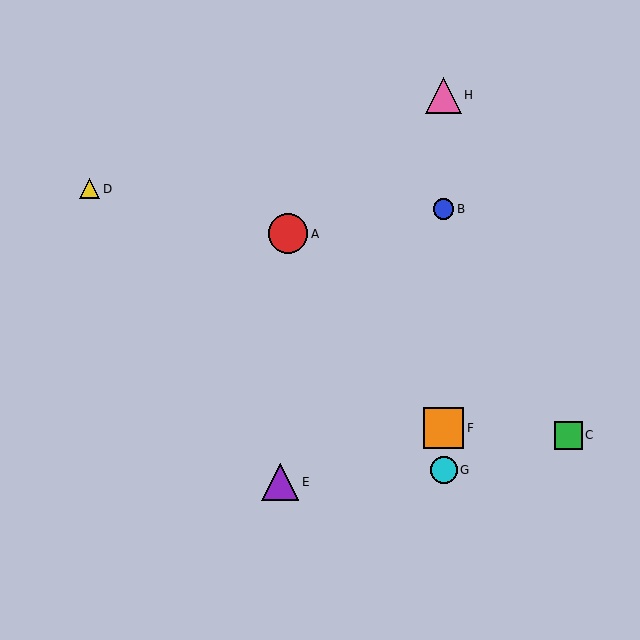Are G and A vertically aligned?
No, G is at x≈444 and A is at x≈288.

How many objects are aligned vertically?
4 objects (B, F, G, H) are aligned vertically.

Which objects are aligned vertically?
Objects B, F, G, H are aligned vertically.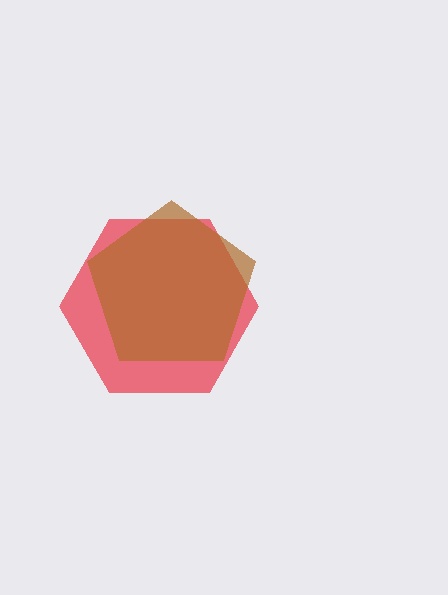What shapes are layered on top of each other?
The layered shapes are: a red hexagon, a brown pentagon.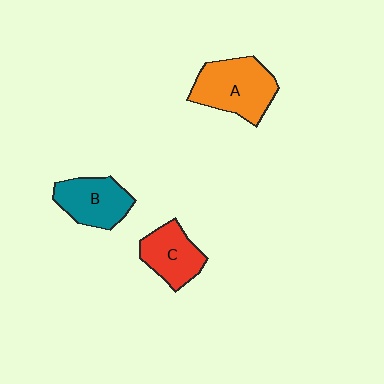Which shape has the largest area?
Shape A (orange).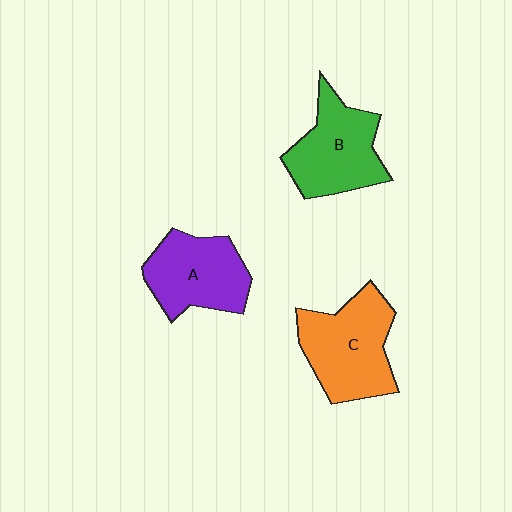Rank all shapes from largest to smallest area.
From largest to smallest: C (orange), B (green), A (purple).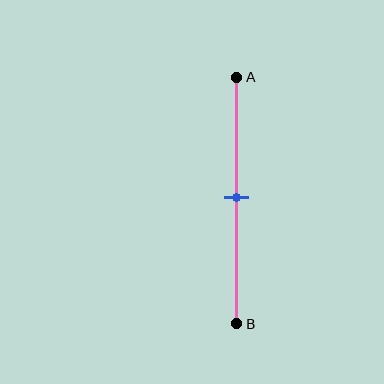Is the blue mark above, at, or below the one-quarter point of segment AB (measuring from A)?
The blue mark is below the one-quarter point of segment AB.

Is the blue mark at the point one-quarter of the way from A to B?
No, the mark is at about 50% from A, not at the 25% one-quarter point.